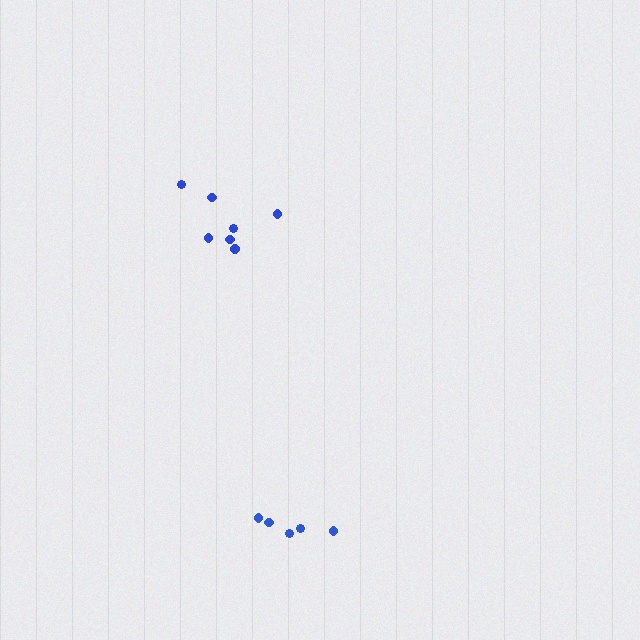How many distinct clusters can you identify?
There are 2 distinct clusters.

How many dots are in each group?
Group 1: 5 dots, Group 2: 7 dots (12 total).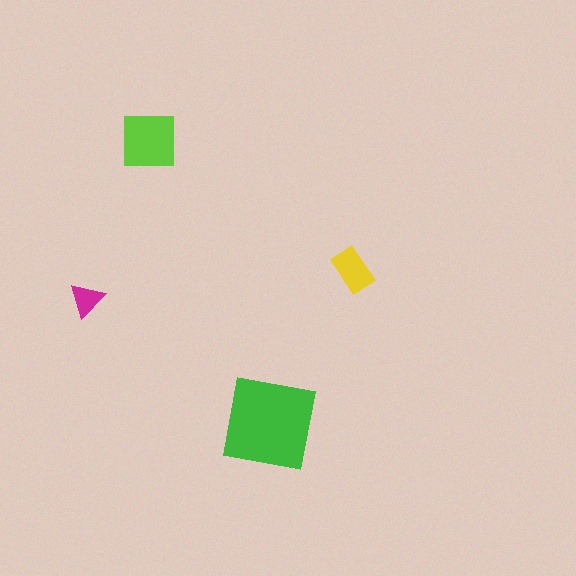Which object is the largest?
The green square.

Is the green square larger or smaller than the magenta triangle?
Larger.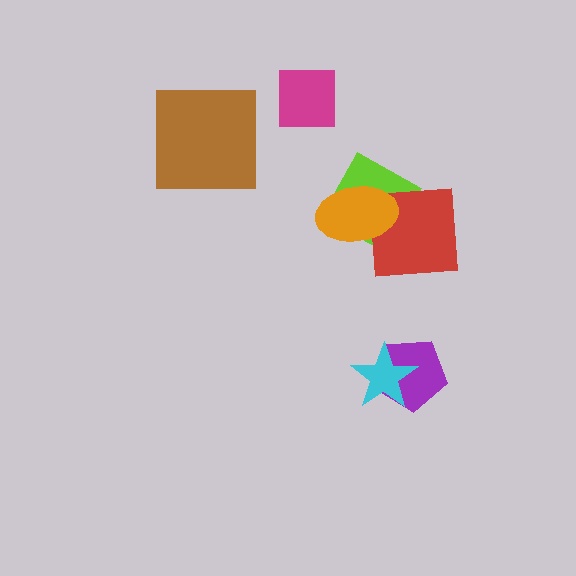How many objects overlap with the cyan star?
1 object overlaps with the cyan star.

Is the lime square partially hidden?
Yes, it is partially covered by another shape.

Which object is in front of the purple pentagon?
The cyan star is in front of the purple pentagon.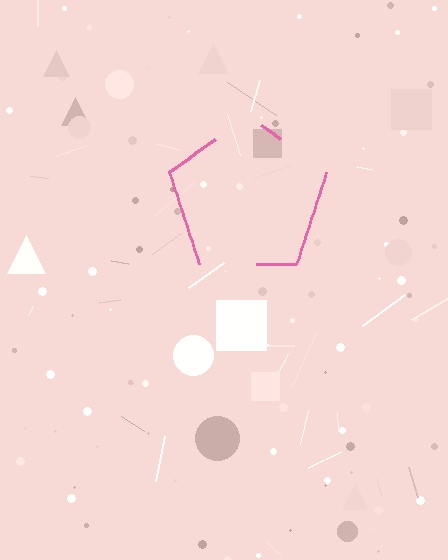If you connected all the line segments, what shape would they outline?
They would outline a pentagon.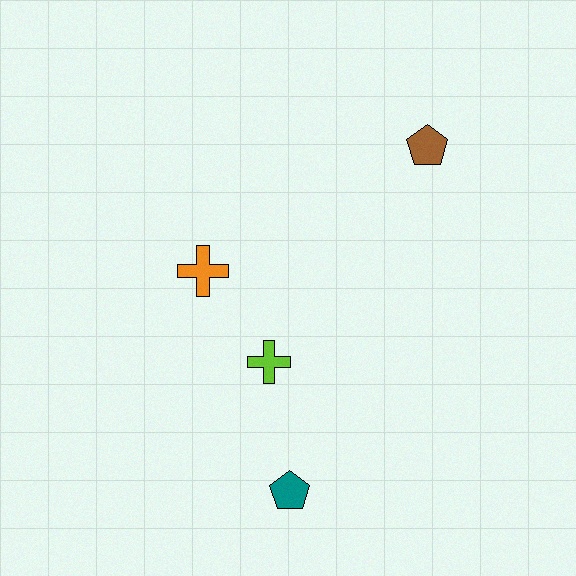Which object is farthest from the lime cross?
The brown pentagon is farthest from the lime cross.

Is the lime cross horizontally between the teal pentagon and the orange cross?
Yes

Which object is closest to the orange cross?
The lime cross is closest to the orange cross.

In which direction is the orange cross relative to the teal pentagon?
The orange cross is above the teal pentagon.